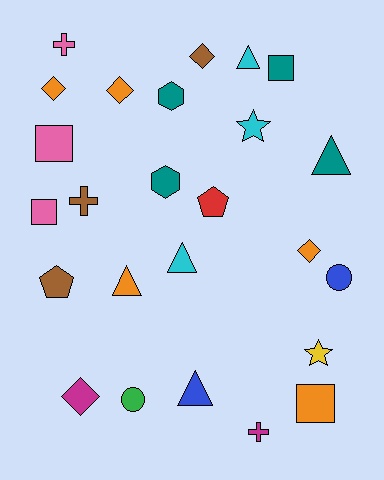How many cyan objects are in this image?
There are 3 cyan objects.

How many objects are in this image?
There are 25 objects.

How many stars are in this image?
There are 2 stars.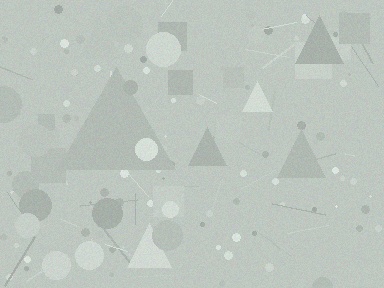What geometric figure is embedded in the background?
A triangle is embedded in the background.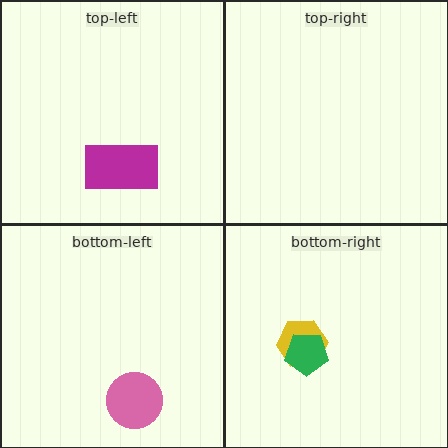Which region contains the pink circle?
The bottom-left region.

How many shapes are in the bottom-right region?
2.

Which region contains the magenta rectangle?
The top-left region.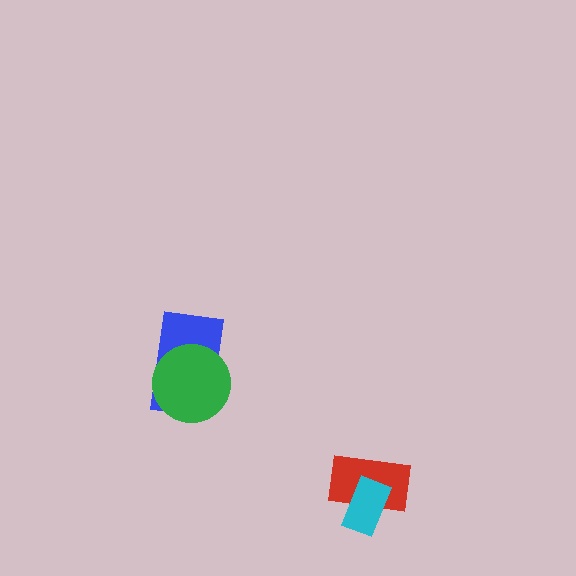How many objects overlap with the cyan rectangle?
1 object overlaps with the cyan rectangle.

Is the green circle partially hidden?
No, no other shape covers it.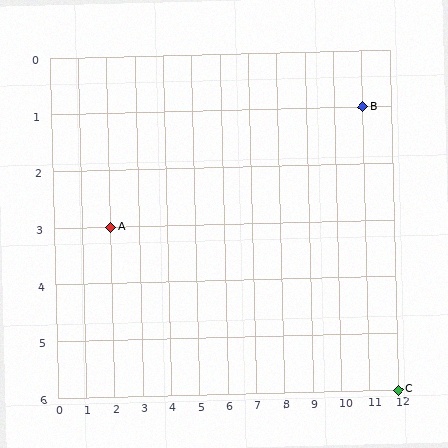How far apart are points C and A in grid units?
Points C and A are 10 columns and 3 rows apart (about 10.4 grid units diagonally).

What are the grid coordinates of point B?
Point B is at grid coordinates (11, 1).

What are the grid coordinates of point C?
Point C is at grid coordinates (12, 6).